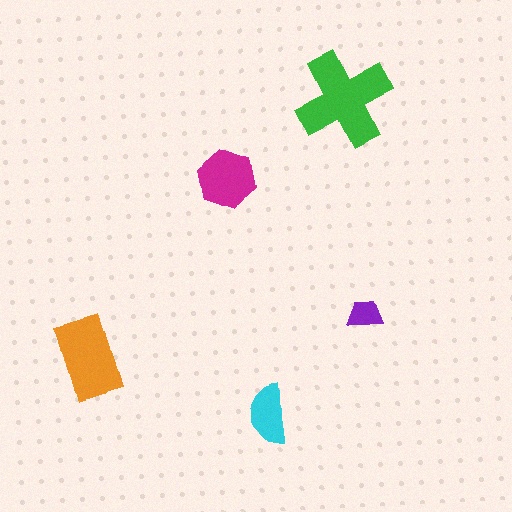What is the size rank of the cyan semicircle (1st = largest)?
4th.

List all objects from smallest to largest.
The purple trapezoid, the cyan semicircle, the magenta hexagon, the orange rectangle, the green cross.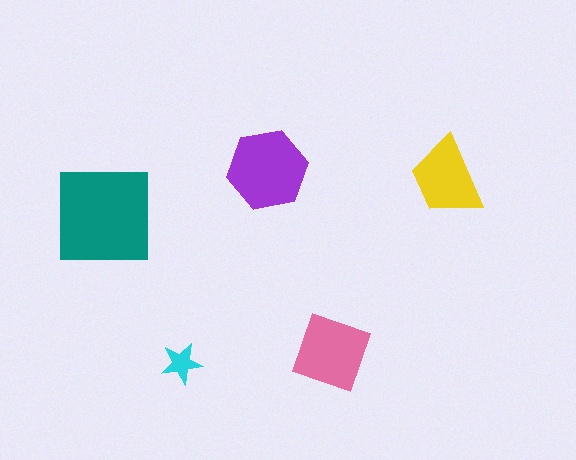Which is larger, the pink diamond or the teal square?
The teal square.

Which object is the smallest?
The cyan star.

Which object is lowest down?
The cyan star is bottommost.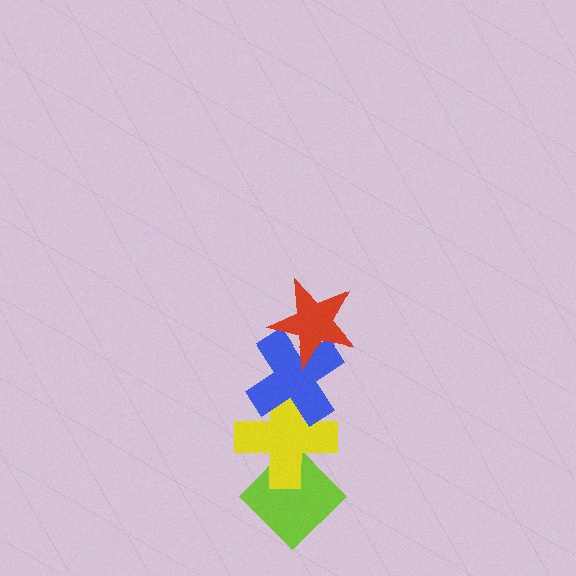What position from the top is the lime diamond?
The lime diamond is 4th from the top.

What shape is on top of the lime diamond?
The yellow cross is on top of the lime diamond.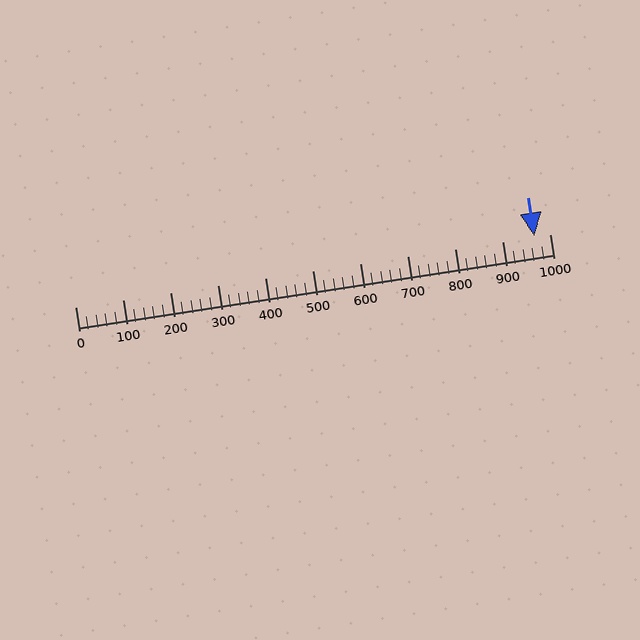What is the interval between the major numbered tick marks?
The major tick marks are spaced 100 units apart.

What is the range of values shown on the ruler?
The ruler shows values from 0 to 1000.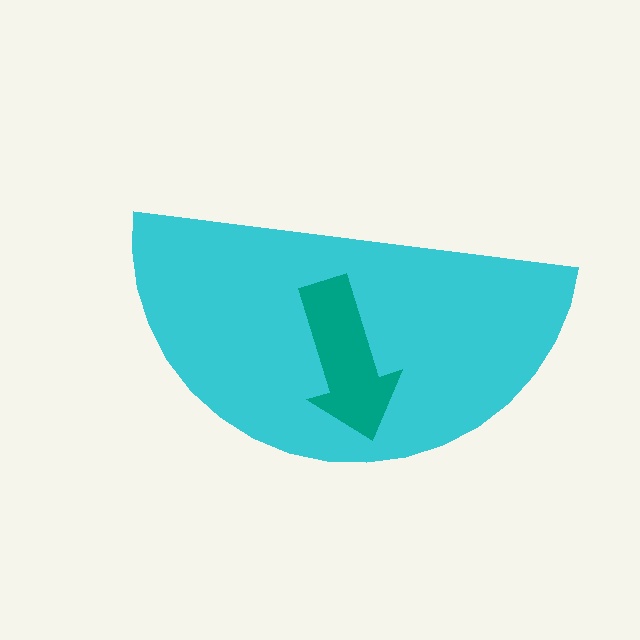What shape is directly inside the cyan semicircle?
The teal arrow.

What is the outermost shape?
The cyan semicircle.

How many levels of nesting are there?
2.